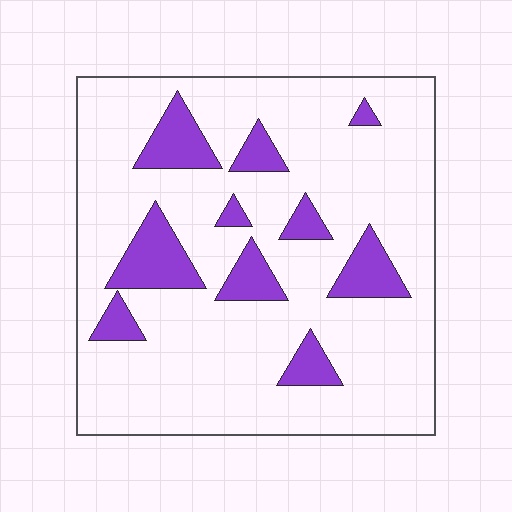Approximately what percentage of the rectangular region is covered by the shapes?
Approximately 15%.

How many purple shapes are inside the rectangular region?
10.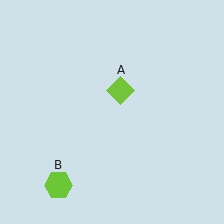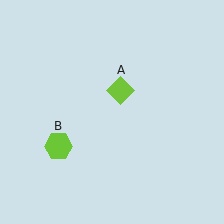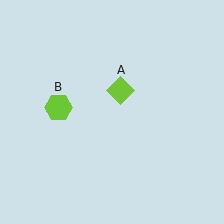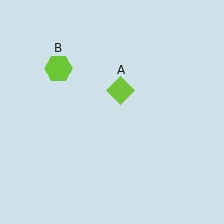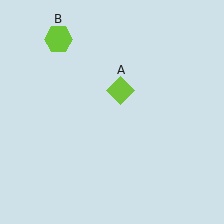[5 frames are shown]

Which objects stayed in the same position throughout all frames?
Lime diamond (object A) remained stationary.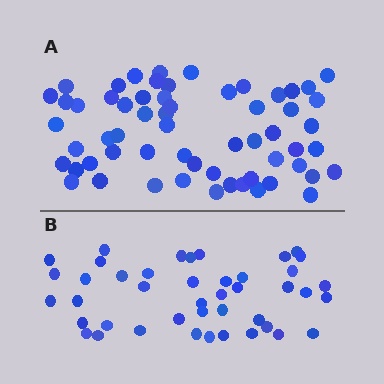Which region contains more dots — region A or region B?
Region A (the top region) has more dots.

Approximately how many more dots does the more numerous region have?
Region A has approximately 15 more dots than region B.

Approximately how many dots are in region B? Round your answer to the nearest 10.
About 40 dots. (The exact count is 43, which rounds to 40.)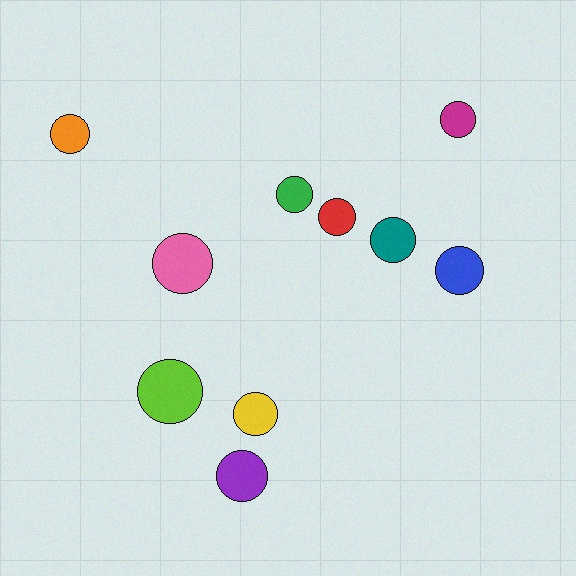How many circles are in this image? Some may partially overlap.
There are 10 circles.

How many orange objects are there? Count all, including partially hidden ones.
There is 1 orange object.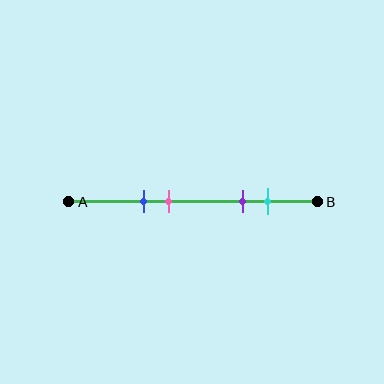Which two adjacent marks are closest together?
The blue and pink marks are the closest adjacent pair.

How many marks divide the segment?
There are 4 marks dividing the segment.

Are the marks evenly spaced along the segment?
No, the marks are not evenly spaced.